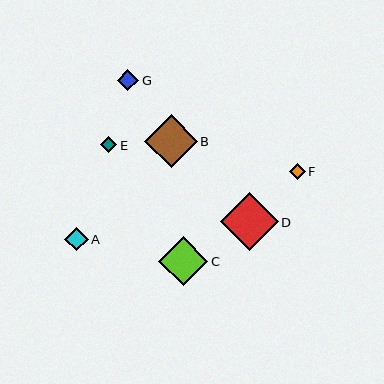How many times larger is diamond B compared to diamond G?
Diamond B is approximately 2.4 times the size of diamond G.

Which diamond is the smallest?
Diamond E is the smallest with a size of approximately 16 pixels.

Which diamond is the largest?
Diamond D is the largest with a size of approximately 58 pixels.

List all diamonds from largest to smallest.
From largest to smallest: D, B, C, A, G, F, E.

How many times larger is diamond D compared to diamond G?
Diamond D is approximately 2.6 times the size of diamond G.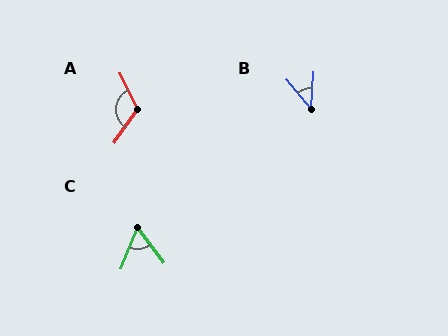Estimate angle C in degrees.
Approximately 58 degrees.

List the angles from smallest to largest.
B (43°), C (58°), A (120°).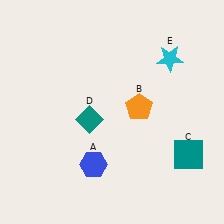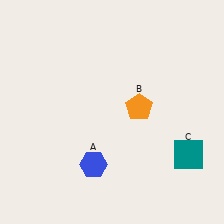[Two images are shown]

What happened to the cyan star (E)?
The cyan star (E) was removed in Image 2. It was in the top-right area of Image 1.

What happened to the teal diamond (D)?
The teal diamond (D) was removed in Image 2. It was in the bottom-left area of Image 1.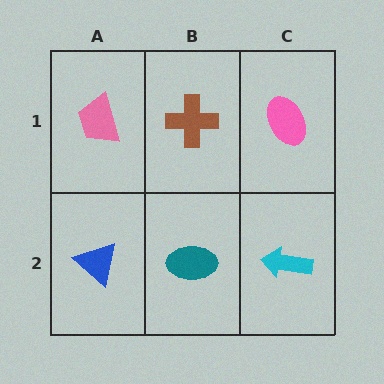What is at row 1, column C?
A pink ellipse.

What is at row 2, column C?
A cyan arrow.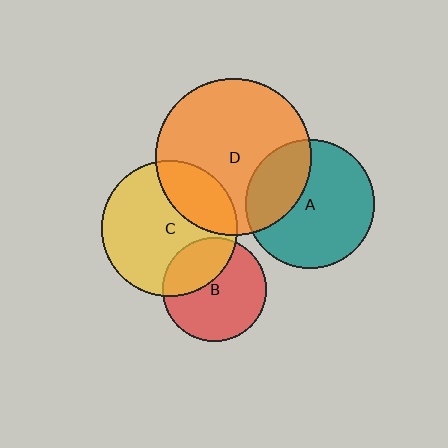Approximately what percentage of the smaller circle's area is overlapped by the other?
Approximately 25%.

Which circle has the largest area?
Circle D (orange).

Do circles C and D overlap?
Yes.